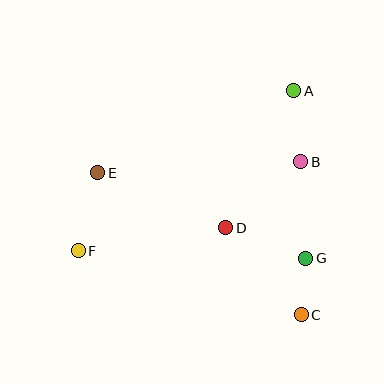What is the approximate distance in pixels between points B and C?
The distance between B and C is approximately 153 pixels.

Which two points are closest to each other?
Points C and G are closest to each other.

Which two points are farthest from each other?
Points A and F are farthest from each other.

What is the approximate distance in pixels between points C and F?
The distance between C and F is approximately 232 pixels.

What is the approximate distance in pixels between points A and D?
The distance between A and D is approximately 153 pixels.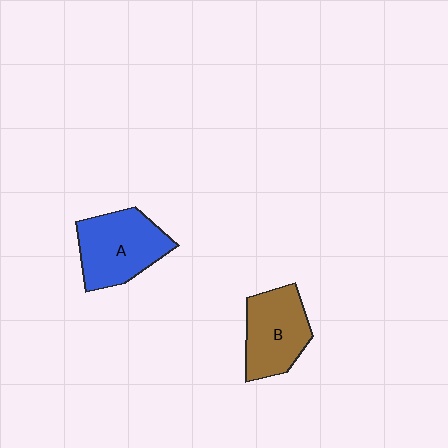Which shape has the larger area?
Shape A (blue).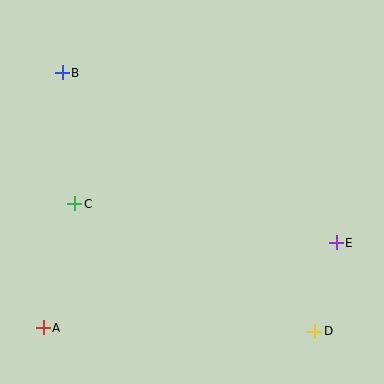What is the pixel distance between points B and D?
The distance between B and D is 362 pixels.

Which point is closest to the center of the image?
Point C at (75, 204) is closest to the center.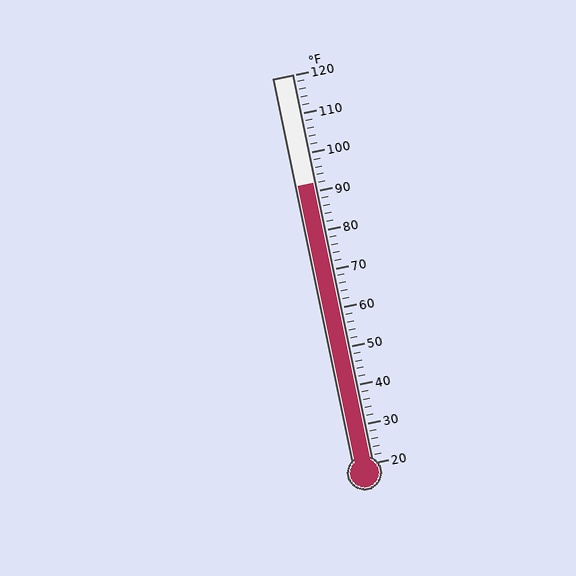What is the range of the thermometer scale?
The thermometer scale ranges from 20°F to 120°F.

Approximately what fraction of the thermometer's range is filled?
The thermometer is filled to approximately 70% of its range.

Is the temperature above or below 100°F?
The temperature is below 100°F.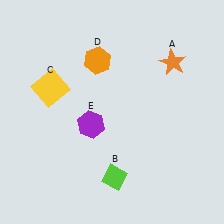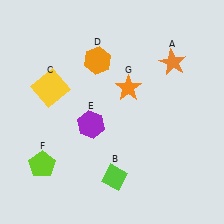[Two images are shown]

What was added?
A lime pentagon (F), an orange star (G) were added in Image 2.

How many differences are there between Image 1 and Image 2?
There are 2 differences between the two images.